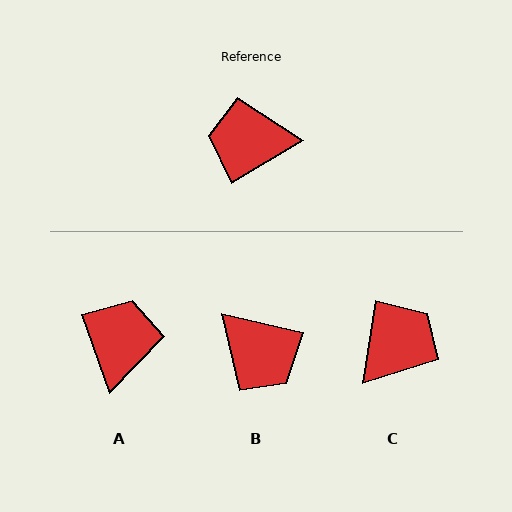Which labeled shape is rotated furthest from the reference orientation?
B, about 136 degrees away.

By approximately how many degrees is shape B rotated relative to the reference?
Approximately 136 degrees counter-clockwise.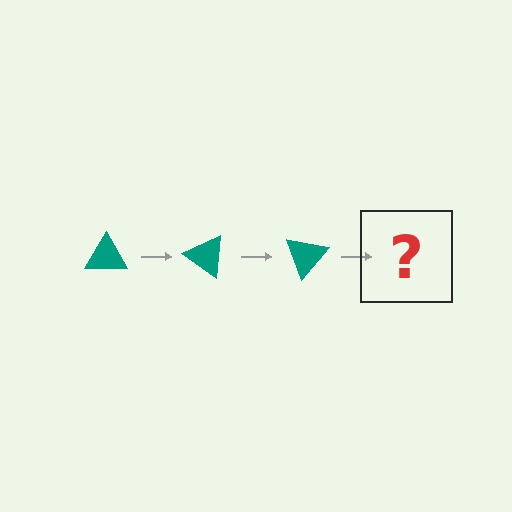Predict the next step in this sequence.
The next step is a teal triangle rotated 105 degrees.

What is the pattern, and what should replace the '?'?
The pattern is that the triangle rotates 35 degrees each step. The '?' should be a teal triangle rotated 105 degrees.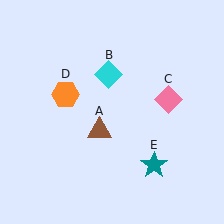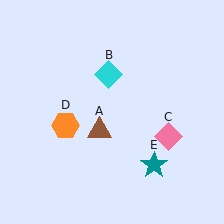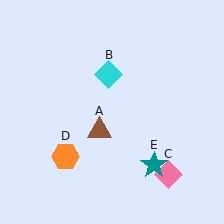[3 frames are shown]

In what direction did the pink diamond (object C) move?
The pink diamond (object C) moved down.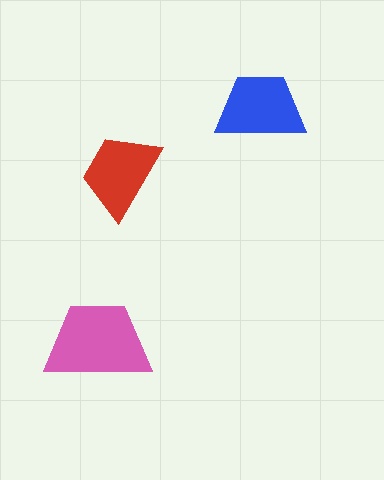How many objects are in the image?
There are 3 objects in the image.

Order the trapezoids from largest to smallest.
the pink one, the blue one, the red one.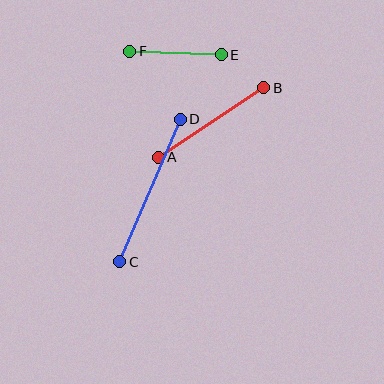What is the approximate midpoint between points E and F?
The midpoint is at approximately (175, 53) pixels.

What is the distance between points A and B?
The distance is approximately 126 pixels.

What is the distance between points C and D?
The distance is approximately 155 pixels.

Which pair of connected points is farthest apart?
Points C and D are farthest apart.